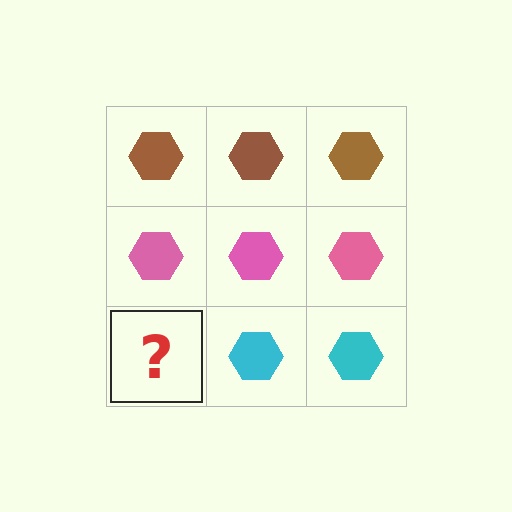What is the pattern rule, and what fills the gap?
The rule is that each row has a consistent color. The gap should be filled with a cyan hexagon.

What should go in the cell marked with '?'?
The missing cell should contain a cyan hexagon.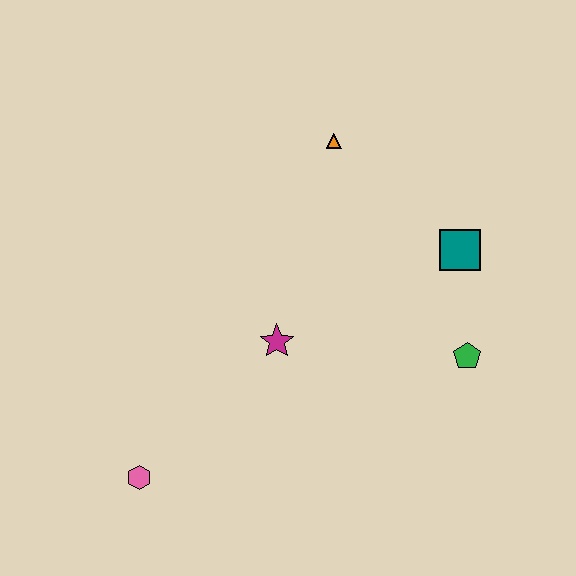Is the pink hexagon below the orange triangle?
Yes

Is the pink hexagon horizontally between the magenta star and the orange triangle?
No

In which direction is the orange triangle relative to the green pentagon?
The orange triangle is above the green pentagon.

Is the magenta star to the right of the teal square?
No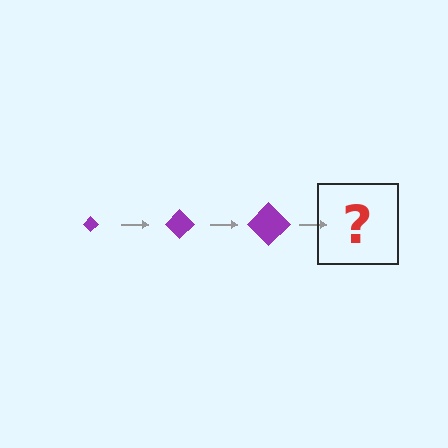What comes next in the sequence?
The next element should be a purple diamond, larger than the previous one.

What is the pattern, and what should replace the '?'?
The pattern is that the diamond gets progressively larger each step. The '?' should be a purple diamond, larger than the previous one.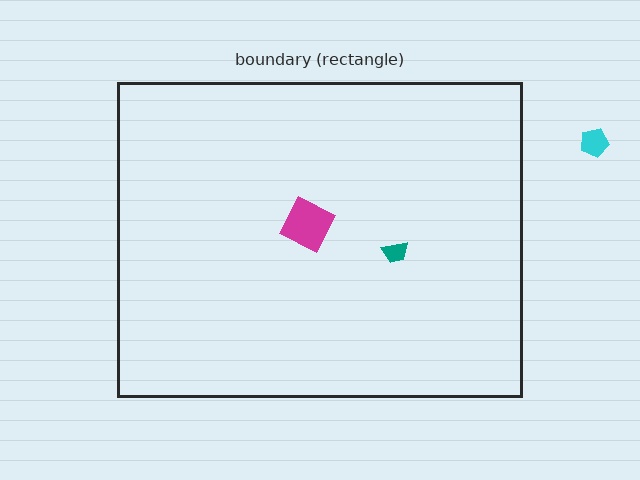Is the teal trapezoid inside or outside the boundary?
Inside.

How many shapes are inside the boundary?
2 inside, 1 outside.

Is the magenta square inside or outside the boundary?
Inside.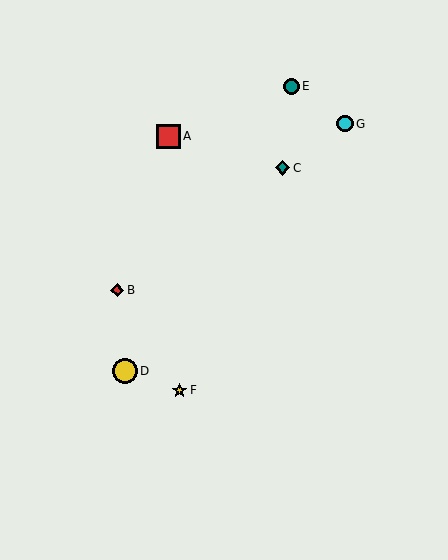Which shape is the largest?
The yellow circle (labeled D) is the largest.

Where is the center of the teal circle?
The center of the teal circle is at (291, 86).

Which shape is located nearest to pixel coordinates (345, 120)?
The cyan circle (labeled G) at (345, 124) is nearest to that location.